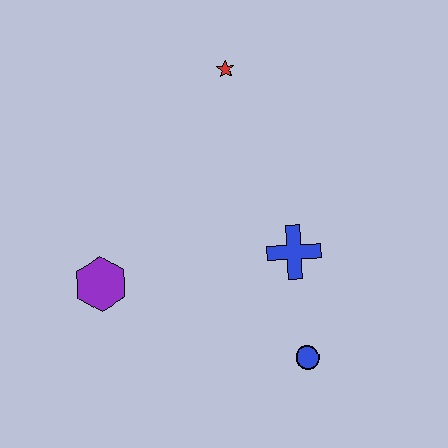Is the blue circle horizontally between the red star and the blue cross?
No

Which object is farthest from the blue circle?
The red star is farthest from the blue circle.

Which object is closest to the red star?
The blue cross is closest to the red star.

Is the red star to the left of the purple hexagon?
No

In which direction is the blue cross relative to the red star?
The blue cross is below the red star.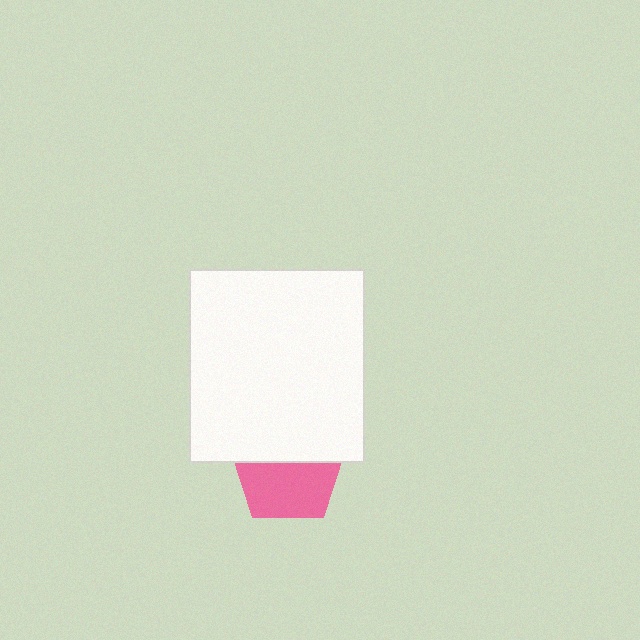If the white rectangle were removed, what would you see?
You would see the complete pink pentagon.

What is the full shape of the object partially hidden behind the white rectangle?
The partially hidden object is a pink pentagon.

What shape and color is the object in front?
The object in front is a white rectangle.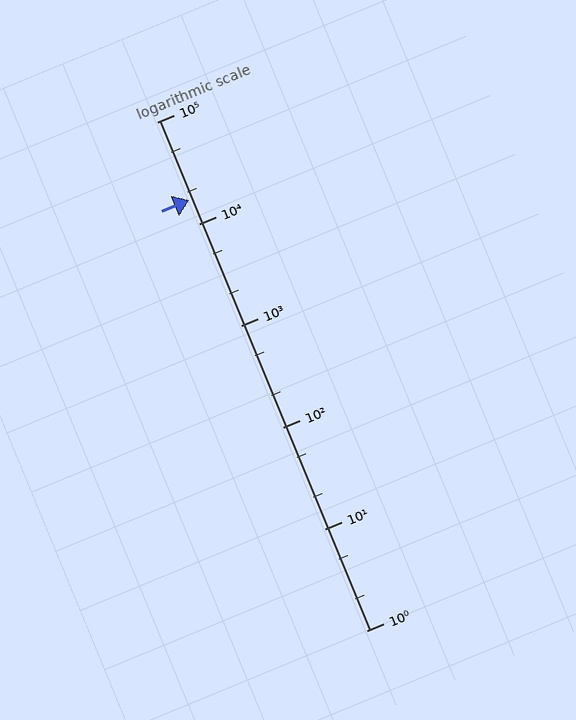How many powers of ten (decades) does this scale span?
The scale spans 5 decades, from 1 to 100000.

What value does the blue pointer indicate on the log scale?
The pointer indicates approximately 17000.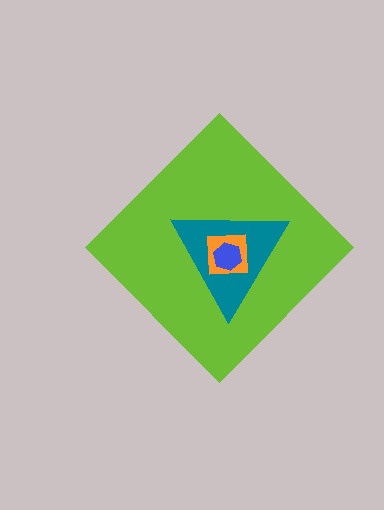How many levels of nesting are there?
4.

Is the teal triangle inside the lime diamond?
Yes.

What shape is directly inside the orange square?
The blue hexagon.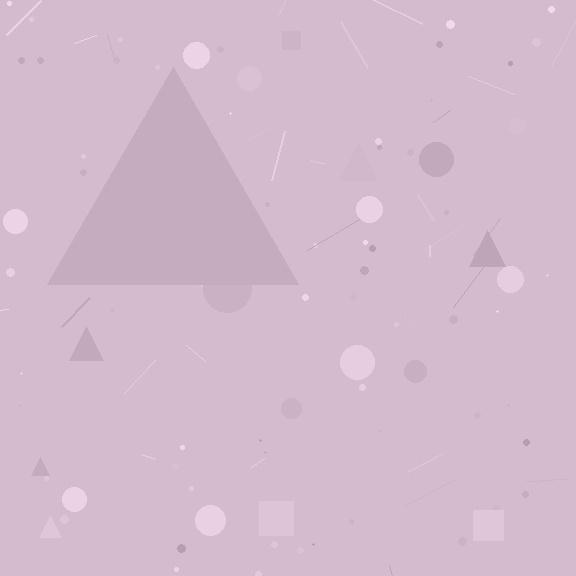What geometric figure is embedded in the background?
A triangle is embedded in the background.